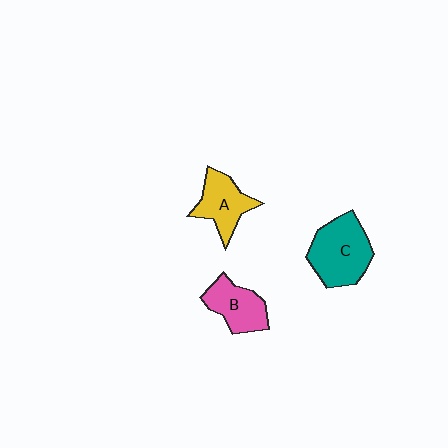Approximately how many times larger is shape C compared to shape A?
Approximately 1.4 times.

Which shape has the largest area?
Shape C (teal).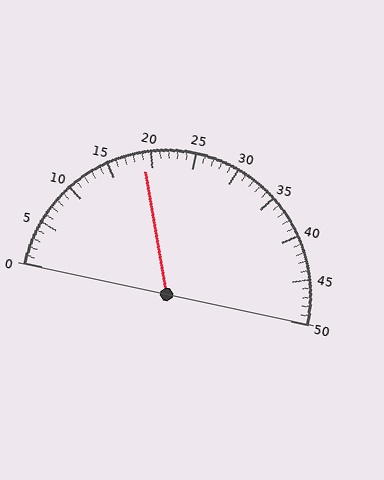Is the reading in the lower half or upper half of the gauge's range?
The reading is in the lower half of the range (0 to 50).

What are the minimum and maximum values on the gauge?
The gauge ranges from 0 to 50.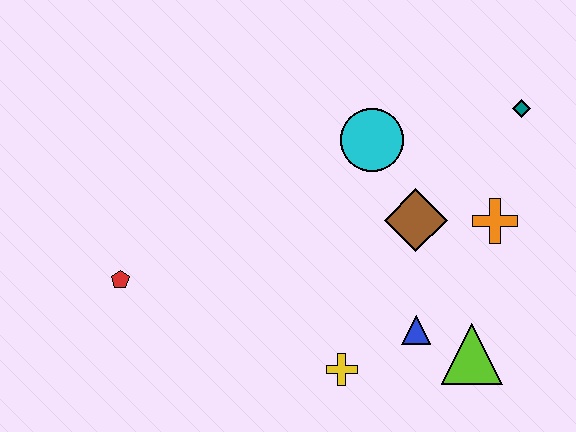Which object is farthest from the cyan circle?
The red pentagon is farthest from the cyan circle.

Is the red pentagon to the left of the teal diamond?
Yes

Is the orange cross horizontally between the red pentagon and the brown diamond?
No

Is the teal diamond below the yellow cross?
No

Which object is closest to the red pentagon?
The yellow cross is closest to the red pentagon.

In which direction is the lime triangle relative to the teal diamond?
The lime triangle is below the teal diamond.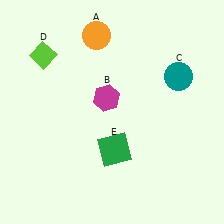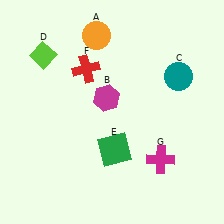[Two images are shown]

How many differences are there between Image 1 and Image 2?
There are 2 differences between the two images.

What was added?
A red cross (F), a magenta cross (G) were added in Image 2.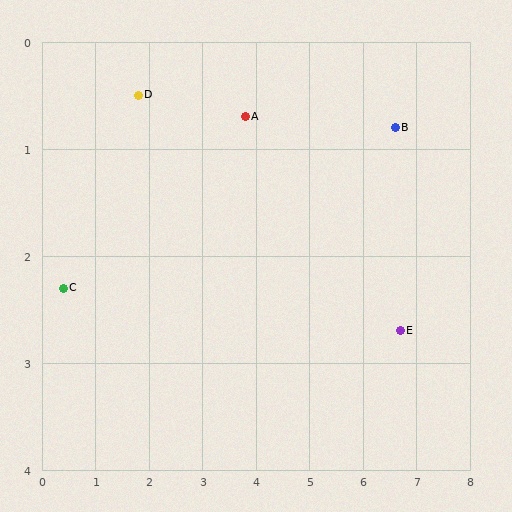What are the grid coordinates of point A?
Point A is at approximately (3.8, 0.7).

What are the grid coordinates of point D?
Point D is at approximately (1.8, 0.5).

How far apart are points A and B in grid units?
Points A and B are about 2.8 grid units apart.